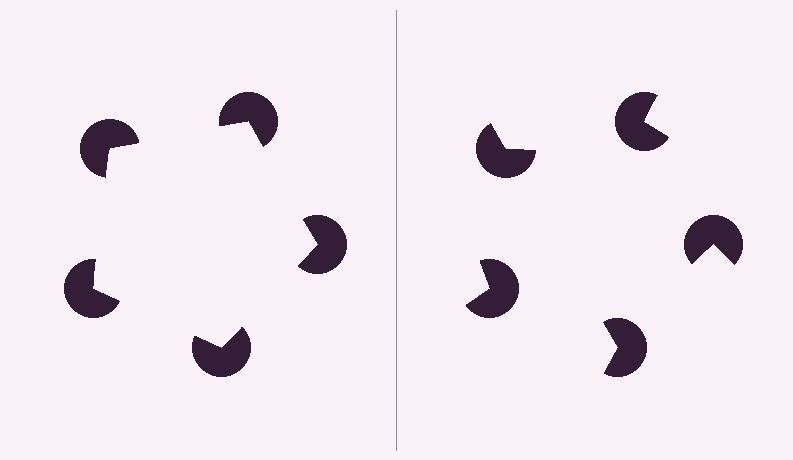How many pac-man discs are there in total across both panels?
10 — 5 on each side.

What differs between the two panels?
The pac-man discs are positioned identically on both sides; only the wedge orientations differ. On the left they align to a pentagon; on the right they are misaligned.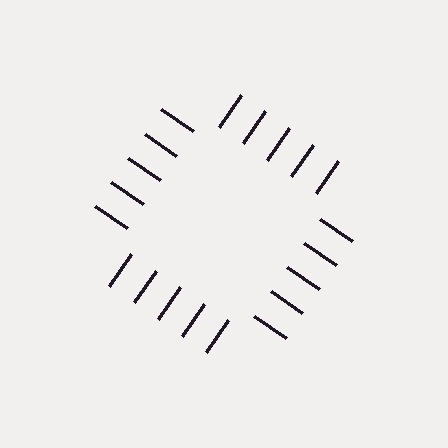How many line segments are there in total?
20 — 5 along each of the 4 edges.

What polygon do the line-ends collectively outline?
An illusory square — the line segments terminate on its edges but no continuous stroke is drawn.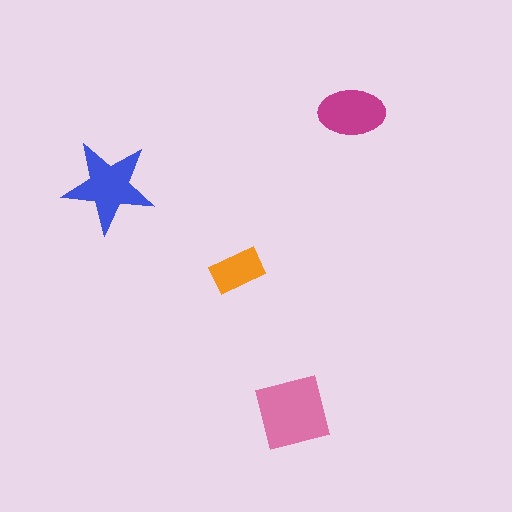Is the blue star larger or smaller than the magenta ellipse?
Larger.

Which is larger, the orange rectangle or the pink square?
The pink square.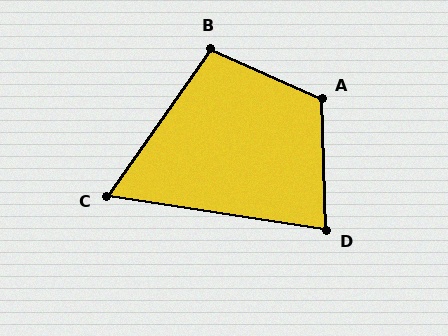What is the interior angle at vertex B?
Approximately 101 degrees (obtuse).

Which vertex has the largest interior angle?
A, at approximately 116 degrees.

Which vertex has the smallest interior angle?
C, at approximately 64 degrees.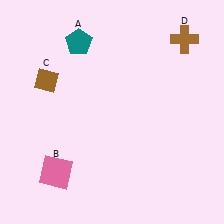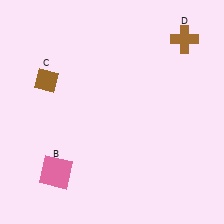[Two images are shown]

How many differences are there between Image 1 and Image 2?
There is 1 difference between the two images.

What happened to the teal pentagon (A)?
The teal pentagon (A) was removed in Image 2. It was in the top-left area of Image 1.